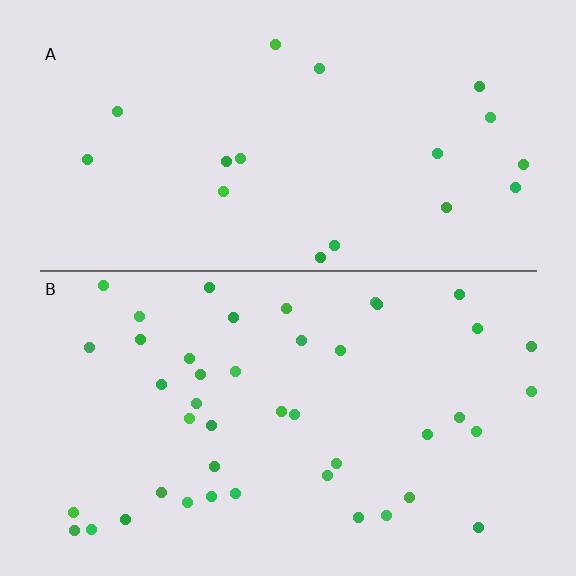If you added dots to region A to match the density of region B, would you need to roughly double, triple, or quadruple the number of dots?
Approximately double.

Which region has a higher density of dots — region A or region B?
B (the bottom).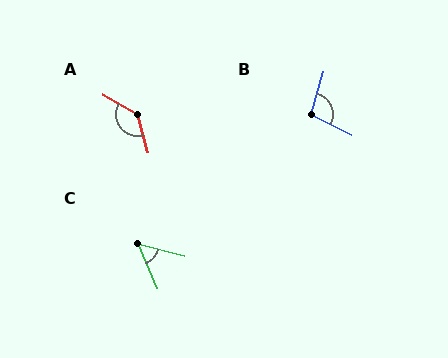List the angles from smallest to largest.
C (52°), B (101°), A (135°).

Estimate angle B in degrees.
Approximately 101 degrees.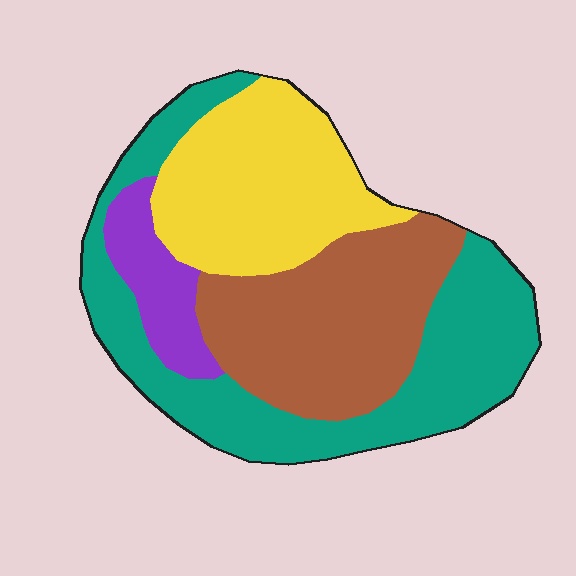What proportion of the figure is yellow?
Yellow covers about 25% of the figure.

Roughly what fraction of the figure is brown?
Brown covers around 30% of the figure.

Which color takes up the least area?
Purple, at roughly 10%.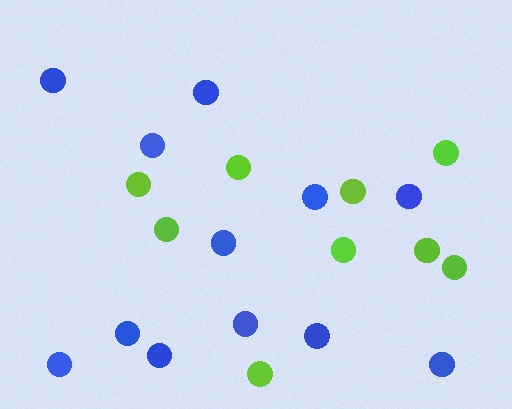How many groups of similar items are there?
There are 2 groups: one group of lime circles (9) and one group of blue circles (12).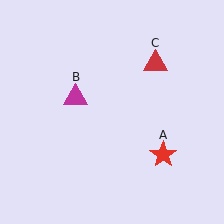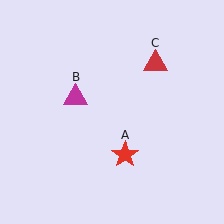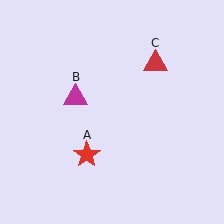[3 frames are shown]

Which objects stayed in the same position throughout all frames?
Magenta triangle (object B) and red triangle (object C) remained stationary.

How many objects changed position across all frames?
1 object changed position: red star (object A).